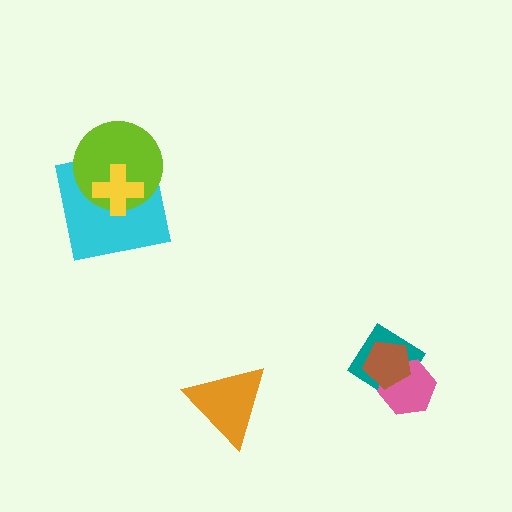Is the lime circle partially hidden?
Yes, it is partially covered by another shape.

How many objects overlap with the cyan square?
2 objects overlap with the cyan square.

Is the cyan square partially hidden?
Yes, it is partially covered by another shape.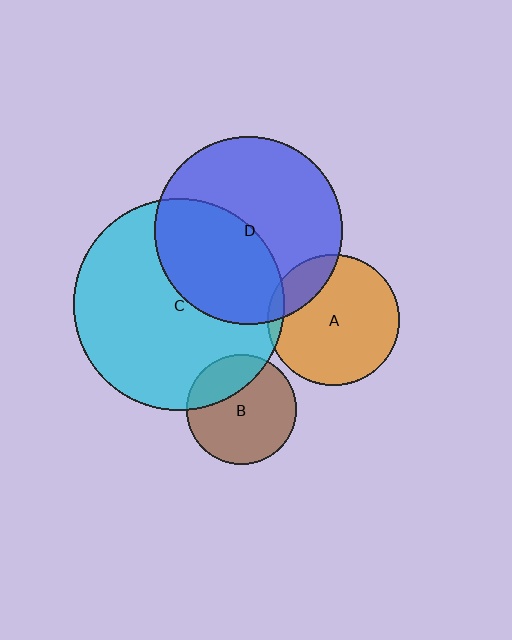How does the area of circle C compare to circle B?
Approximately 3.7 times.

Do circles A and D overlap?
Yes.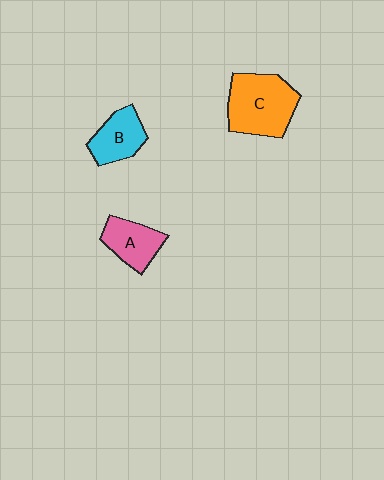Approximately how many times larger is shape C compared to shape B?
Approximately 1.7 times.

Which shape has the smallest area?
Shape A (pink).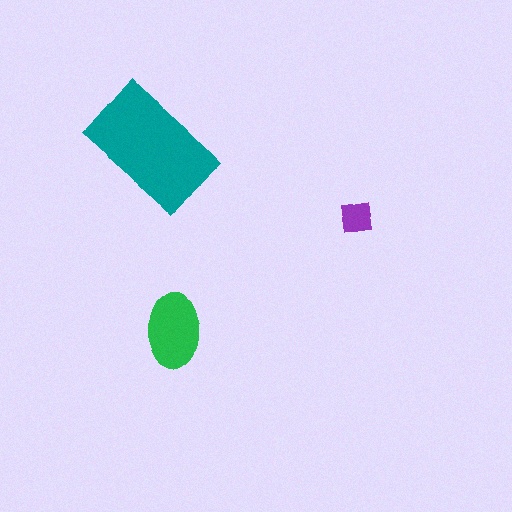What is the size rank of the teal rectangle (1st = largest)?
1st.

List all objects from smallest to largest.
The purple square, the green ellipse, the teal rectangle.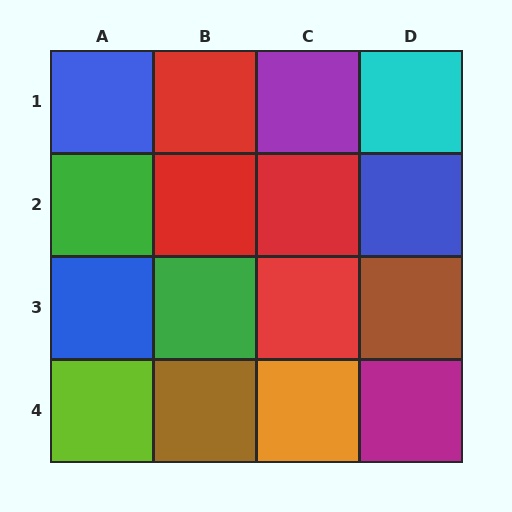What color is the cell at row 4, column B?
Brown.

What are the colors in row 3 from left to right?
Blue, green, red, brown.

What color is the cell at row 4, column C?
Orange.